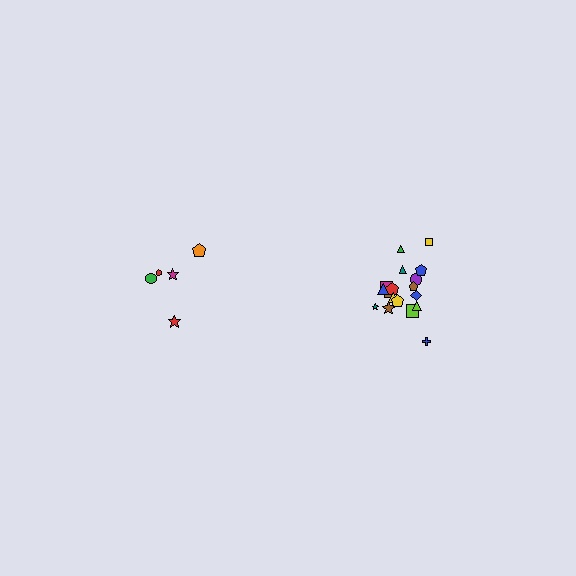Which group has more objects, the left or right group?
The right group.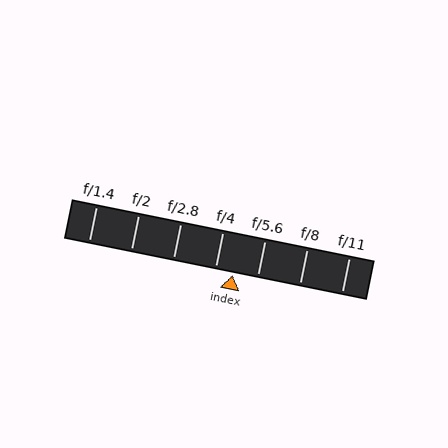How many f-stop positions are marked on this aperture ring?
There are 7 f-stop positions marked.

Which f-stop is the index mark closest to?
The index mark is closest to f/4.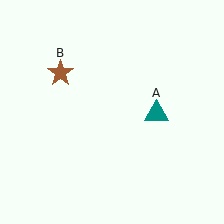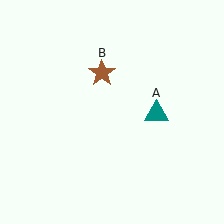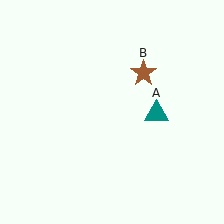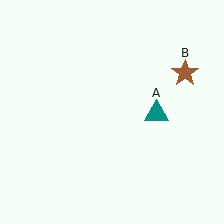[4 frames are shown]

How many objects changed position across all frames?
1 object changed position: brown star (object B).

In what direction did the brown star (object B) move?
The brown star (object B) moved right.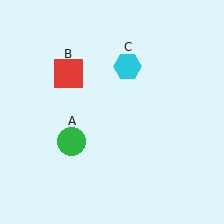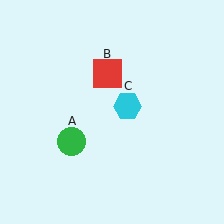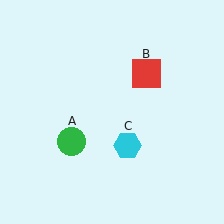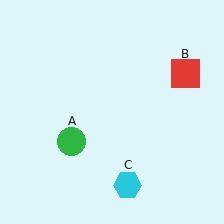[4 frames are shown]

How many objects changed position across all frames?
2 objects changed position: red square (object B), cyan hexagon (object C).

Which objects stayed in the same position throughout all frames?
Green circle (object A) remained stationary.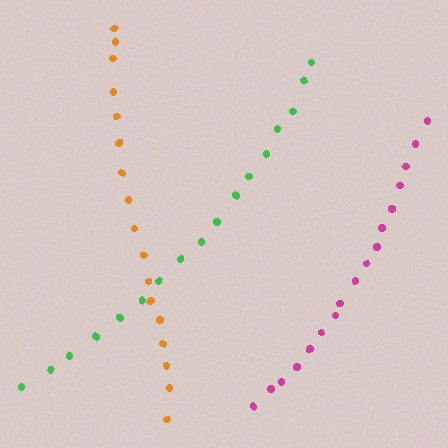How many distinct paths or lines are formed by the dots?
There are 3 distinct paths.